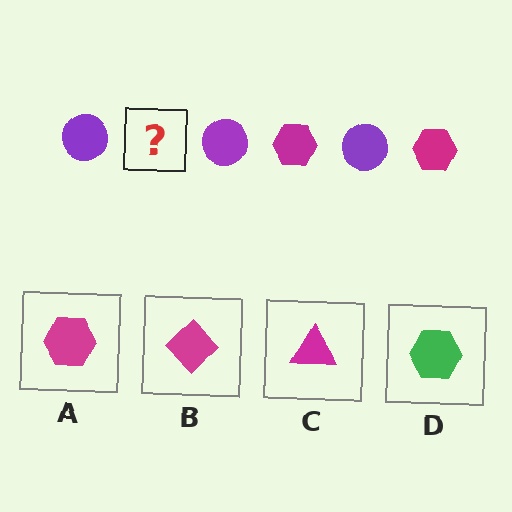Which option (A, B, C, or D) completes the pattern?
A.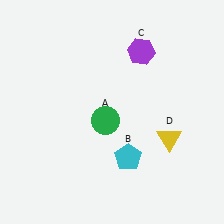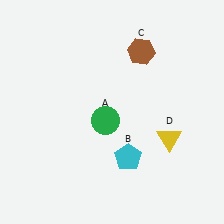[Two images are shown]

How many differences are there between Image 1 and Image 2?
There is 1 difference between the two images.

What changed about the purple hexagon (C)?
In Image 1, C is purple. In Image 2, it changed to brown.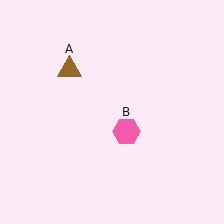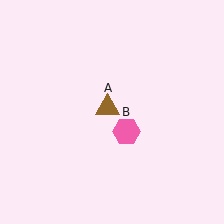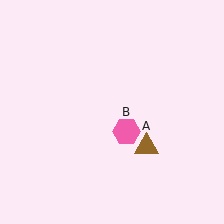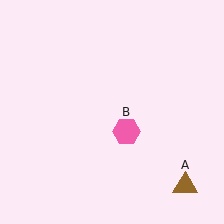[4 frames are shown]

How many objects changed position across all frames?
1 object changed position: brown triangle (object A).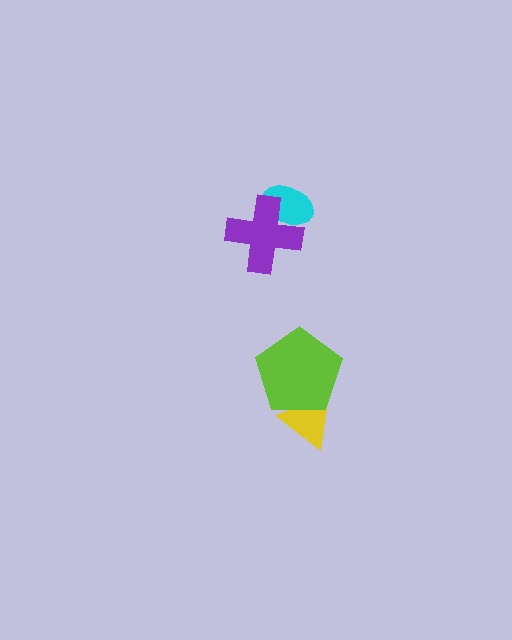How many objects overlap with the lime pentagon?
1 object overlaps with the lime pentagon.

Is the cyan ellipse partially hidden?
Yes, it is partially covered by another shape.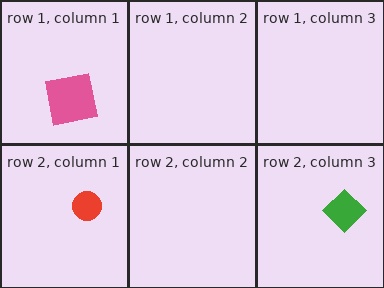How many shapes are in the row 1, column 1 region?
1.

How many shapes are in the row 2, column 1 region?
1.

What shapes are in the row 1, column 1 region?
The pink square.